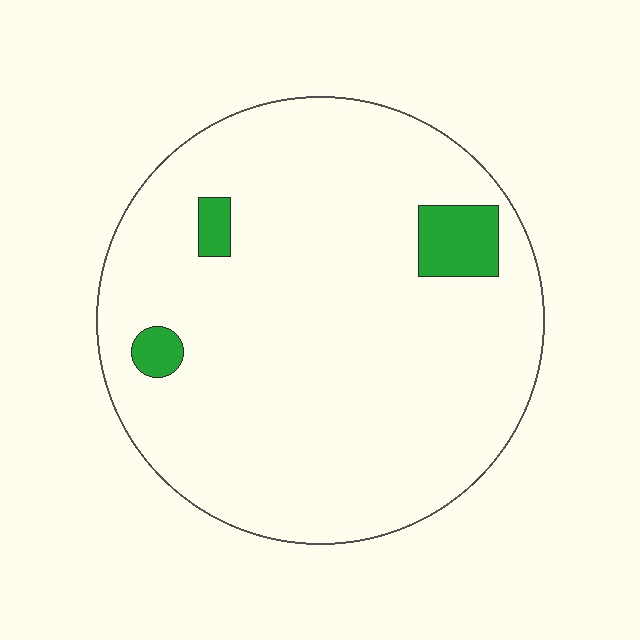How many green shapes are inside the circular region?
3.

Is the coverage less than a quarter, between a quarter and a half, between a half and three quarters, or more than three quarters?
Less than a quarter.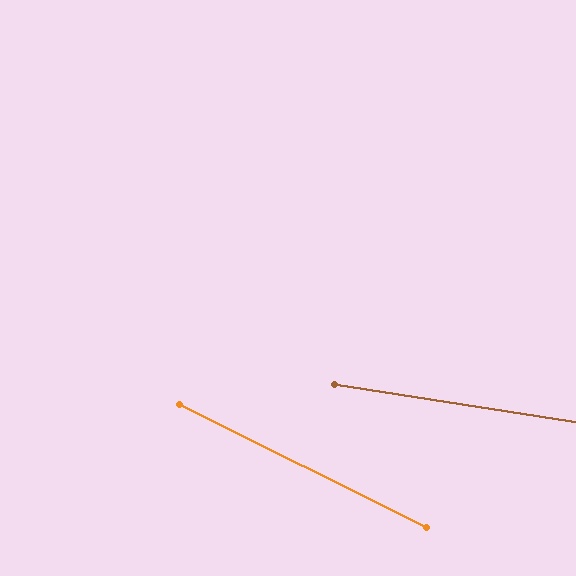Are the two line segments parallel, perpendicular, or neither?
Neither parallel nor perpendicular — they differ by about 18°.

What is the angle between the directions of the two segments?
Approximately 18 degrees.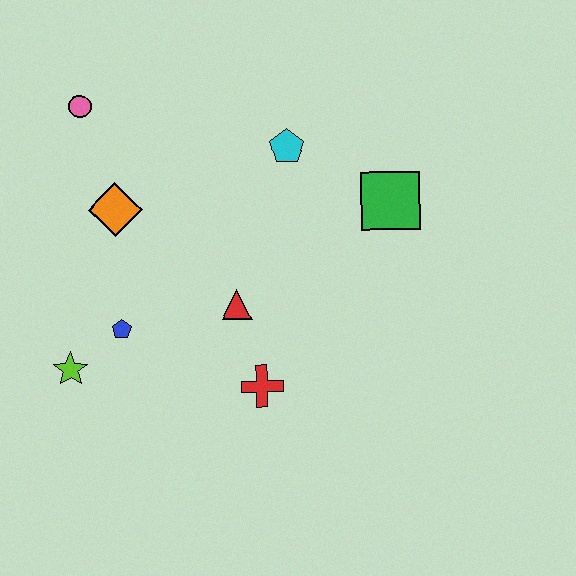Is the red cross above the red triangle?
No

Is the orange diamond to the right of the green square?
No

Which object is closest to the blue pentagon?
The lime star is closest to the blue pentagon.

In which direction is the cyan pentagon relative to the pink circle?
The cyan pentagon is to the right of the pink circle.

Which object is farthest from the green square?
The lime star is farthest from the green square.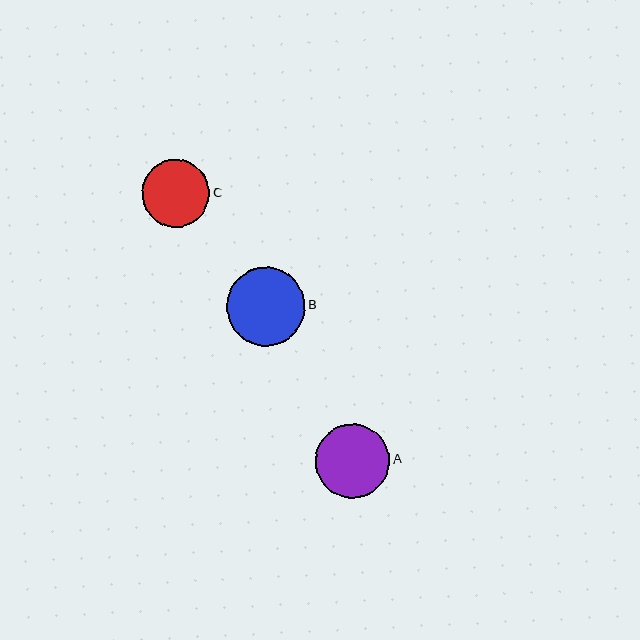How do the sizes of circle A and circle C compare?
Circle A and circle C are approximately the same size.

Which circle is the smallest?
Circle C is the smallest with a size of approximately 68 pixels.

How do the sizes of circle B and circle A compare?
Circle B and circle A are approximately the same size.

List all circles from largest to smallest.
From largest to smallest: B, A, C.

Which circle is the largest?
Circle B is the largest with a size of approximately 79 pixels.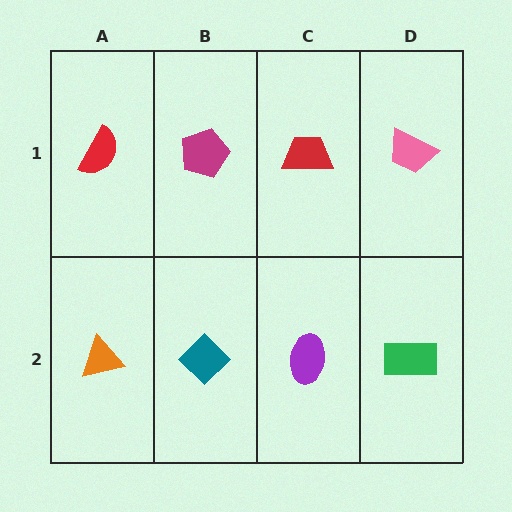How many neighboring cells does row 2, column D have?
2.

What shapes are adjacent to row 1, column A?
An orange triangle (row 2, column A), a magenta pentagon (row 1, column B).